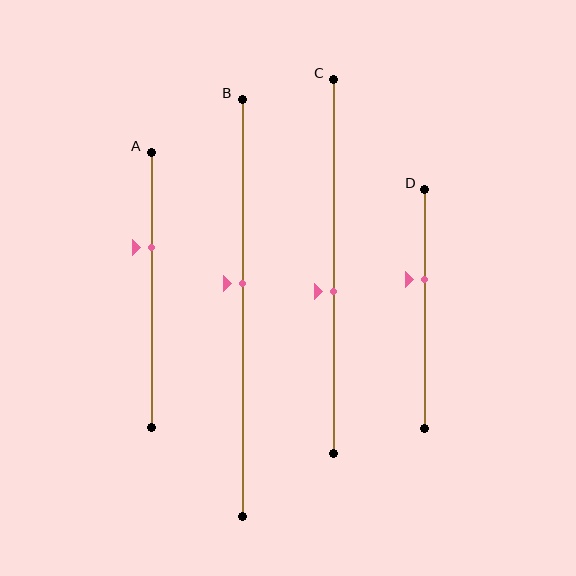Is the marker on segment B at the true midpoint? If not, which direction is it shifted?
No, the marker on segment B is shifted upward by about 6% of the segment length.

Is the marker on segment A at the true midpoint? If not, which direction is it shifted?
No, the marker on segment A is shifted upward by about 16% of the segment length.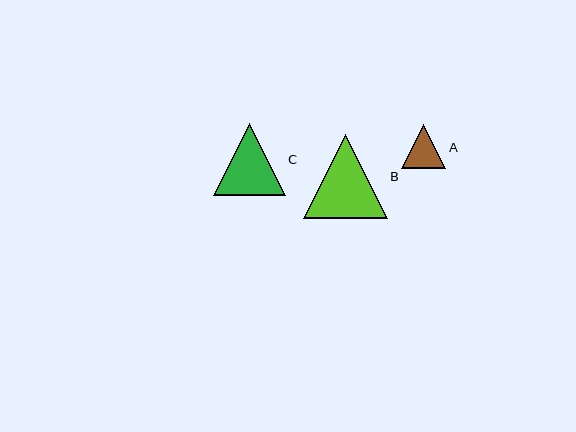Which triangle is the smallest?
Triangle A is the smallest with a size of approximately 44 pixels.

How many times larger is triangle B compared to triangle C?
Triangle B is approximately 1.2 times the size of triangle C.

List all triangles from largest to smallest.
From largest to smallest: B, C, A.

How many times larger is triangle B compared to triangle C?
Triangle B is approximately 1.2 times the size of triangle C.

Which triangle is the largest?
Triangle B is the largest with a size of approximately 84 pixels.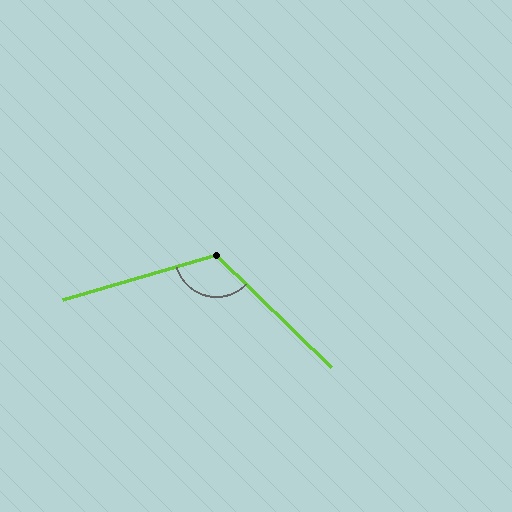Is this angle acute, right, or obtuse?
It is obtuse.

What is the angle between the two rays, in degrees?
Approximately 120 degrees.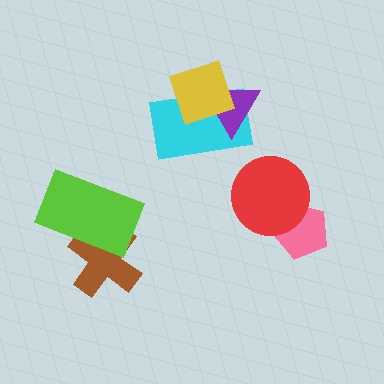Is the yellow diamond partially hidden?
No, no other shape covers it.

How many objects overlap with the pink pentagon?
1 object overlaps with the pink pentagon.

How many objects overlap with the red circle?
1 object overlaps with the red circle.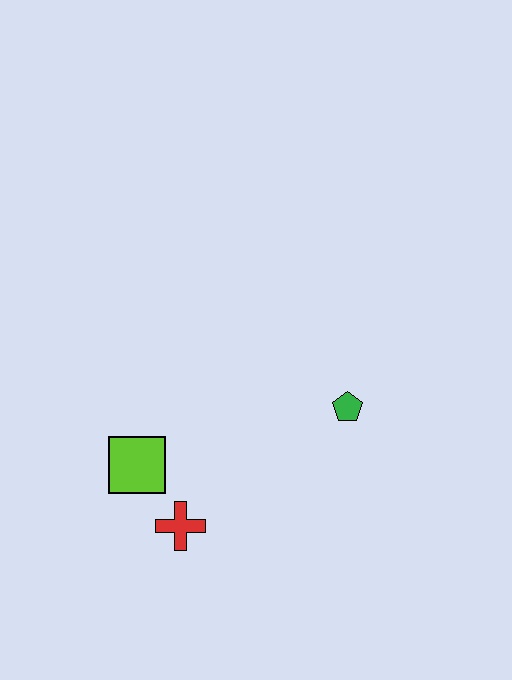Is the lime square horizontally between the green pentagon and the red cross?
No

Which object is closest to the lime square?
The red cross is closest to the lime square.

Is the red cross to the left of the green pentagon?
Yes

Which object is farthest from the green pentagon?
The lime square is farthest from the green pentagon.